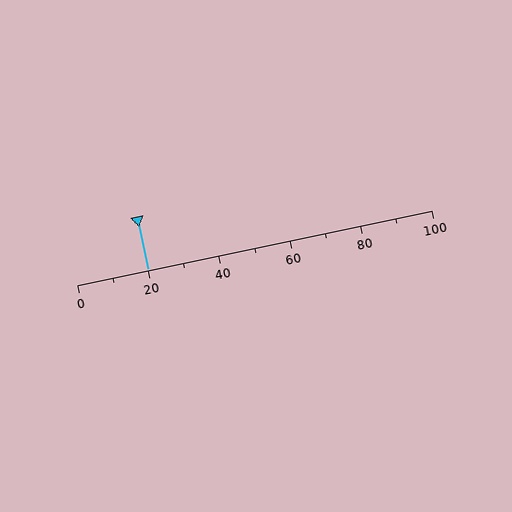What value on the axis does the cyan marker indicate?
The marker indicates approximately 20.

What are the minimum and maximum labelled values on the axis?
The axis runs from 0 to 100.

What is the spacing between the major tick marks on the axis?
The major ticks are spaced 20 apart.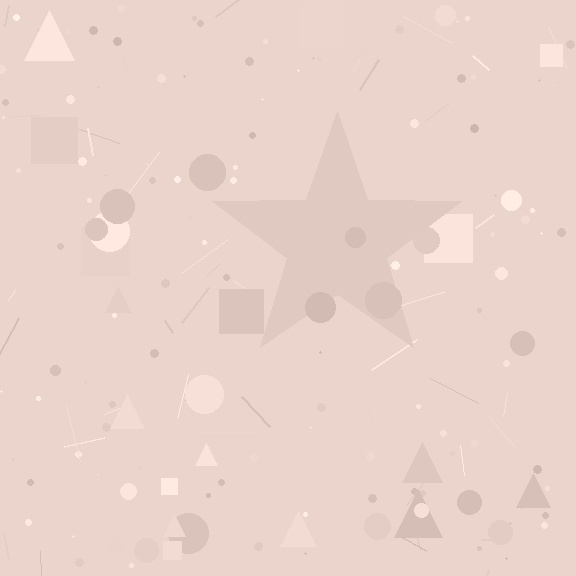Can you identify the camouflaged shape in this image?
The camouflaged shape is a star.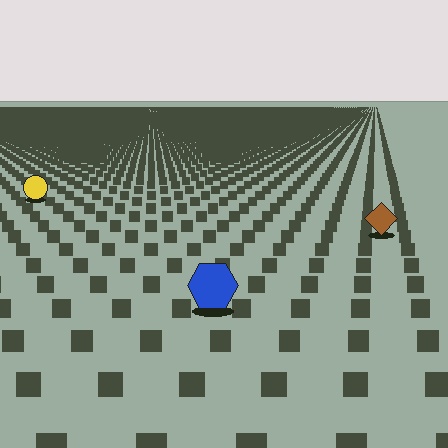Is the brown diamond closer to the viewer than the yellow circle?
Yes. The brown diamond is closer — you can tell from the texture gradient: the ground texture is coarser near it.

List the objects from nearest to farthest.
From nearest to farthest: the blue hexagon, the brown diamond, the yellow circle.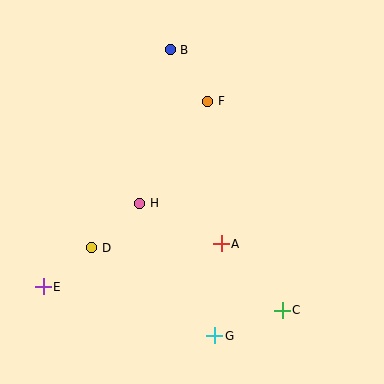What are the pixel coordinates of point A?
Point A is at (221, 244).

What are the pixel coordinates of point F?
Point F is at (208, 101).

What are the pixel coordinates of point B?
Point B is at (170, 50).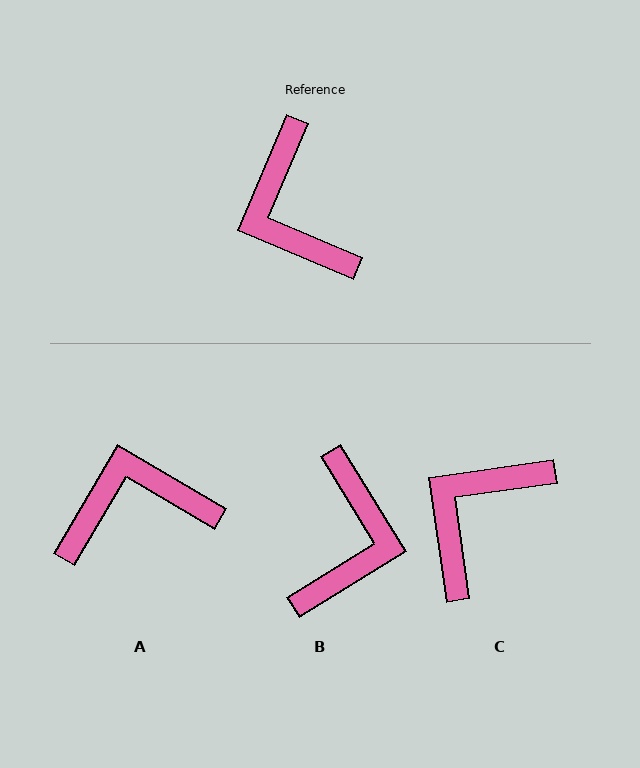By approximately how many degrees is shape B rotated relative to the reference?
Approximately 145 degrees counter-clockwise.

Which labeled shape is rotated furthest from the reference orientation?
B, about 145 degrees away.